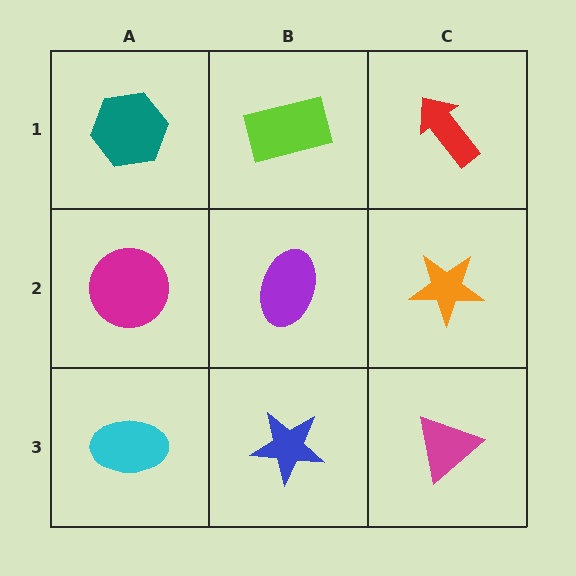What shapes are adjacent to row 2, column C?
A red arrow (row 1, column C), a magenta triangle (row 3, column C), a purple ellipse (row 2, column B).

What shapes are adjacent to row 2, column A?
A teal hexagon (row 1, column A), a cyan ellipse (row 3, column A), a purple ellipse (row 2, column B).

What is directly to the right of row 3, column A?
A blue star.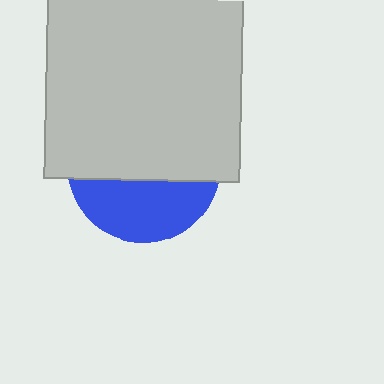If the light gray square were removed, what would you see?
You would see the complete blue circle.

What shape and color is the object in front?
The object in front is a light gray square.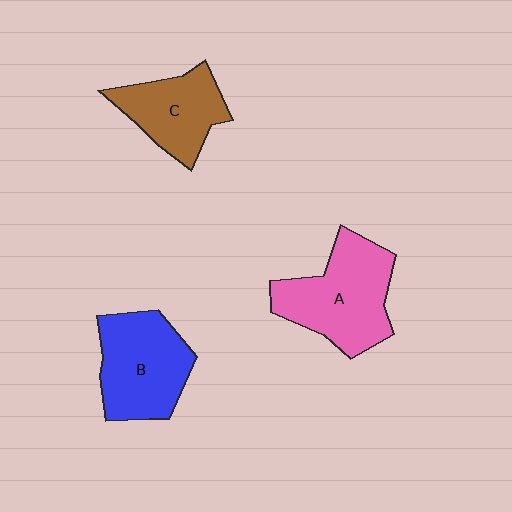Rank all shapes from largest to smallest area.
From largest to smallest: A (pink), B (blue), C (brown).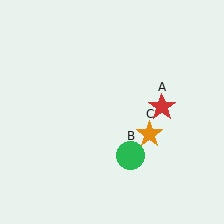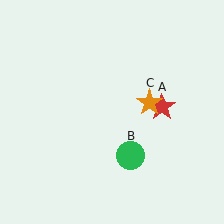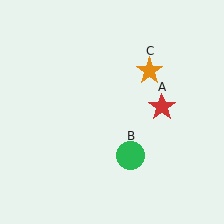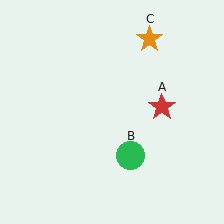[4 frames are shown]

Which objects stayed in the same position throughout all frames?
Red star (object A) and green circle (object B) remained stationary.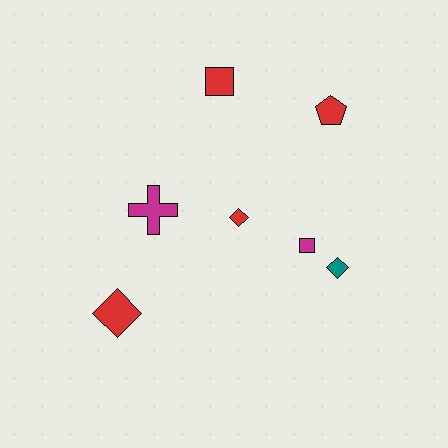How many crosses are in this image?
There is 1 cross.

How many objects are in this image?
There are 7 objects.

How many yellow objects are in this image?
There are no yellow objects.